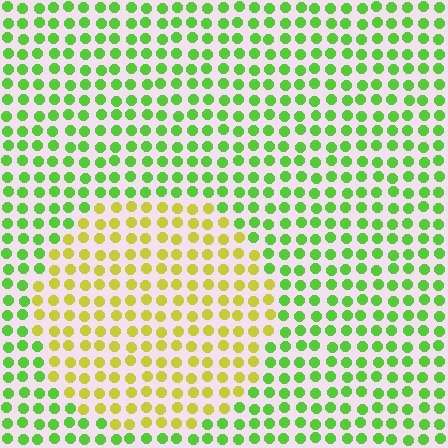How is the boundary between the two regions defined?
The boundary is defined purely by a slight shift in hue (about 47 degrees). Spacing, size, and orientation are identical on both sides.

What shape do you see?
I see a circle.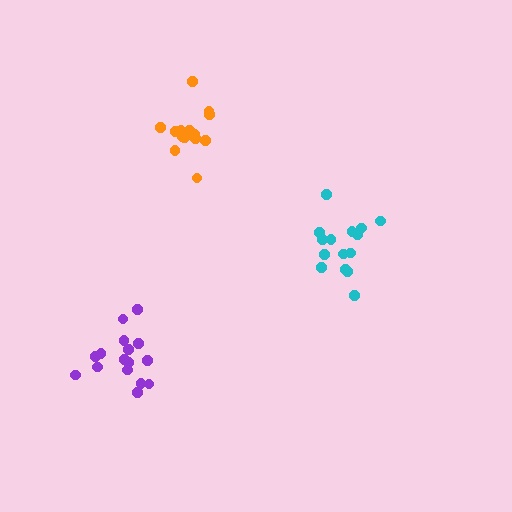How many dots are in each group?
Group 1: 15 dots, Group 2: 14 dots, Group 3: 16 dots (45 total).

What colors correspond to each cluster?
The clusters are colored: cyan, orange, purple.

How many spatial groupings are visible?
There are 3 spatial groupings.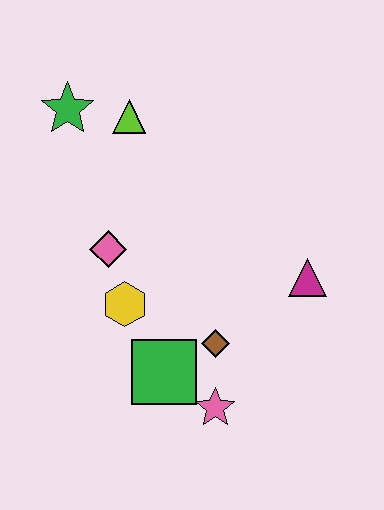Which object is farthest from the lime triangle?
The pink star is farthest from the lime triangle.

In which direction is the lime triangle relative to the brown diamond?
The lime triangle is above the brown diamond.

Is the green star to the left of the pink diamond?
Yes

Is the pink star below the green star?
Yes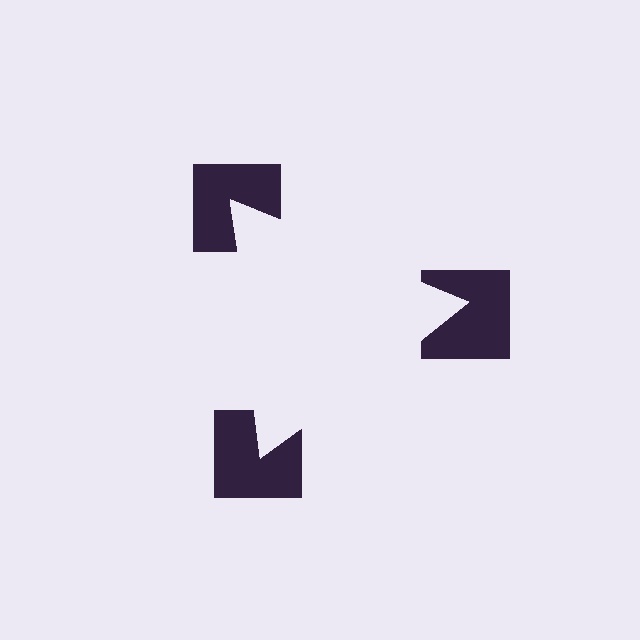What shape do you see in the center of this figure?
An illusory triangle — its edges are inferred from the aligned wedge cuts in the notched squares, not physically drawn.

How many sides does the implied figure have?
3 sides.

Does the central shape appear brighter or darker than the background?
It typically appears slightly brighter than the background, even though no actual brightness change is drawn.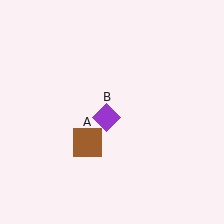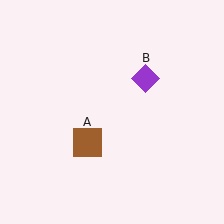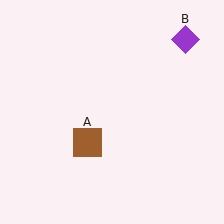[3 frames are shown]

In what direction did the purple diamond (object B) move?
The purple diamond (object B) moved up and to the right.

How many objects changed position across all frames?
1 object changed position: purple diamond (object B).